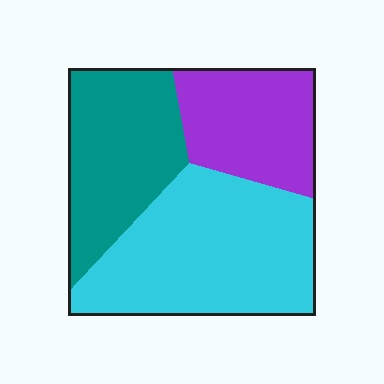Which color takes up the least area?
Purple, at roughly 25%.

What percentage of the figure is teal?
Teal covers roughly 30% of the figure.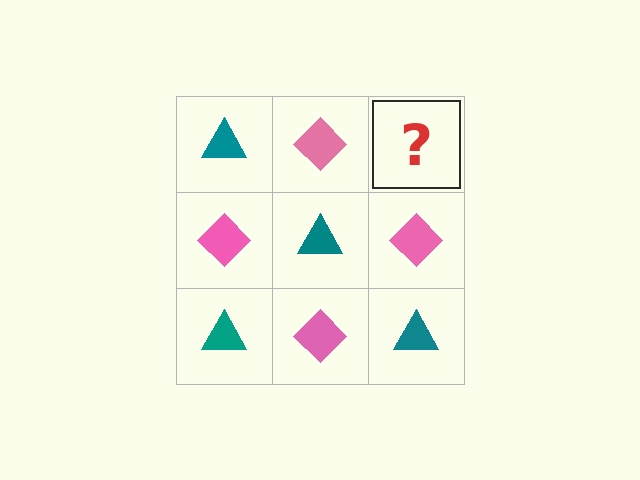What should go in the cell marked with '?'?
The missing cell should contain a teal triangle.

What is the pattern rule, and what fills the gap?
The rule is that it alternates teal triangle and pink diamond in a checkerboard pattern. The gap should be filled with a teal triangle.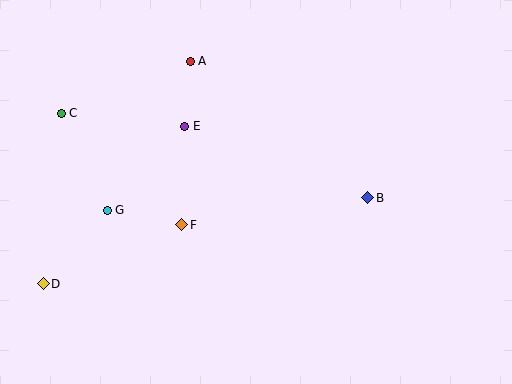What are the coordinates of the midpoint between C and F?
The midpoint between C and F is at (121, 169).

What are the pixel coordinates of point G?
Point G is at (107, 210).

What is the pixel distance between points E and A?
The distance between E and A is 65 pixels.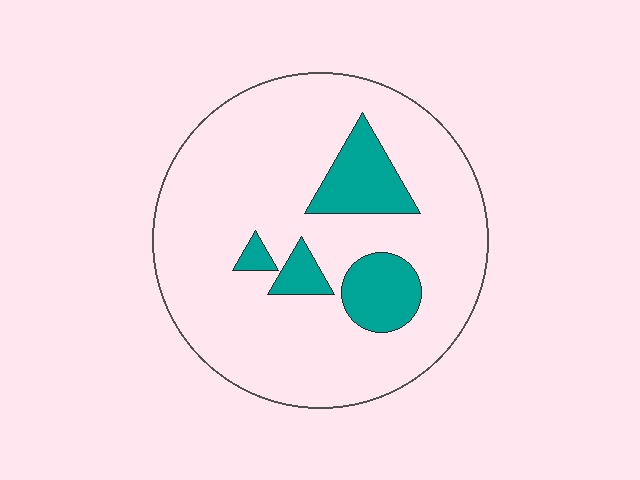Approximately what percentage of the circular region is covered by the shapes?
Approximately 15%.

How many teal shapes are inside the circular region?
4.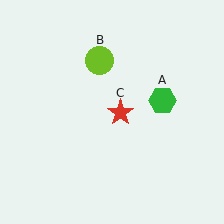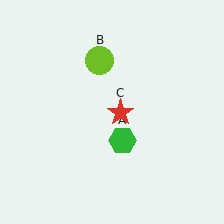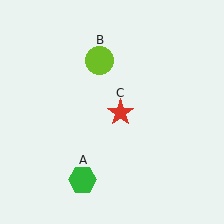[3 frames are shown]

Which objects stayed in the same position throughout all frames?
Lime circle (object B) and red star (object C) remained stationary.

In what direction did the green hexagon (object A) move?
The green hexagon (object A) moved down and to the left.